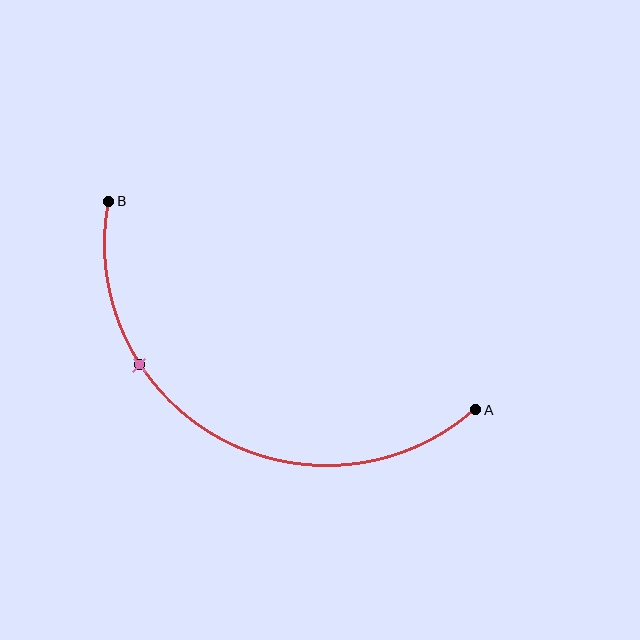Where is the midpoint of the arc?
The arc midpoint is the point on the curve farthest from the straight line joining A and B. It sits below that line.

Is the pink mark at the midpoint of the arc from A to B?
No. The pink mark lies on the arc but is closer to endpoint B. The arc midpoint would be at the point on the curve equidistant along the arc from both A and B.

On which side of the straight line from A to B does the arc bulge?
The arc bulges below the straight line connecting A and B.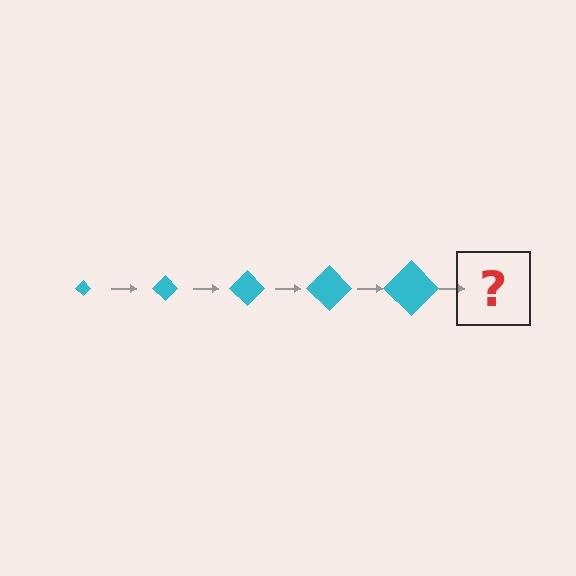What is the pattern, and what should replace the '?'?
The pattern is that the diamond gets progressively larger each step. The '?' should be a cyan diamond, larger than the previous one.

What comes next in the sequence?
The next element should be a cyan diamond, larger than the previous one.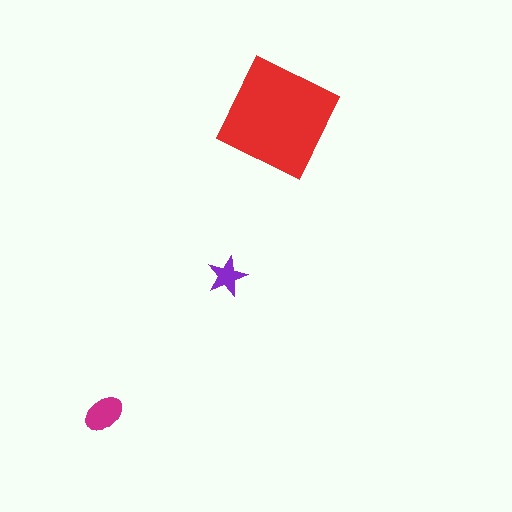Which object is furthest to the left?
The magenta ellipse is leftmost.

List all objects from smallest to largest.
The purple star, the magenta ellipse, the red square.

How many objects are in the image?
There are 3 objects in the image.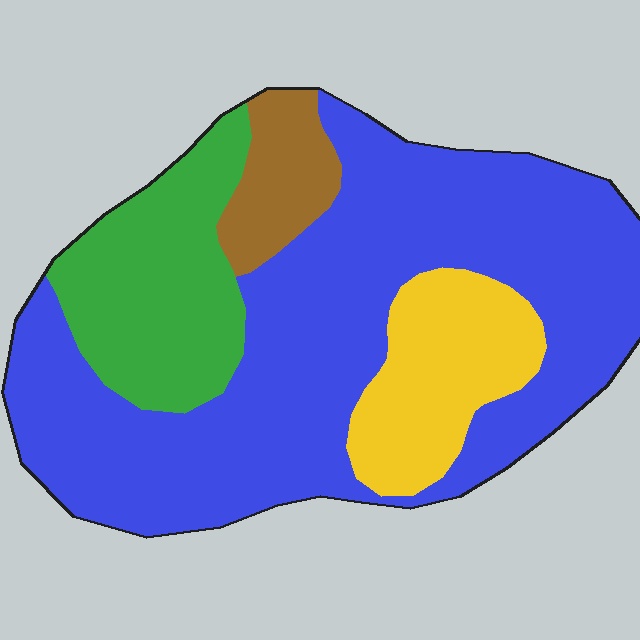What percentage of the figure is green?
Green covers roughly 20% of the figure.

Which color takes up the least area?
Brown, at roughly 5%.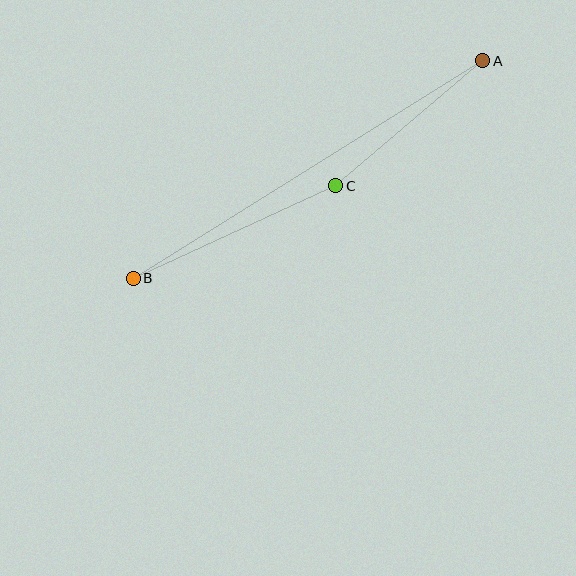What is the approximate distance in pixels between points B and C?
The distance between B and C is approximately 222 pixels.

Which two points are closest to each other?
Points A and C are closest to each other.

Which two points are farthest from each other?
Points A and B are farthest from each other.